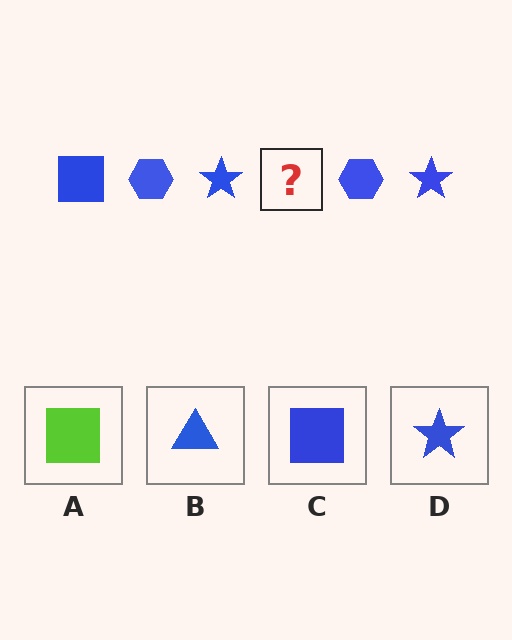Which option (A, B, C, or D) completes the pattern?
C.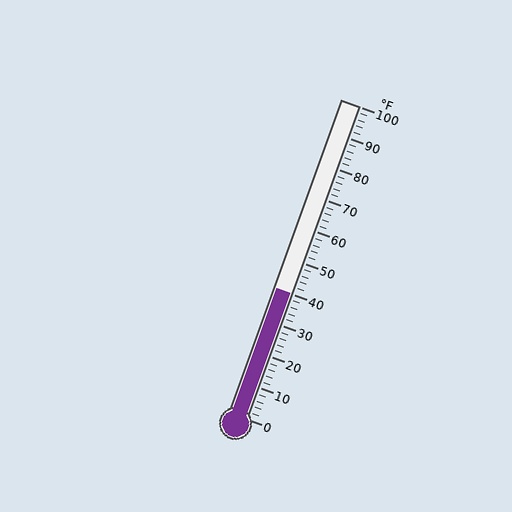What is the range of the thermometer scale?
The thermometer scale ranges from 0°F to 100°F.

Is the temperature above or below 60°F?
The temperature is below 60°F.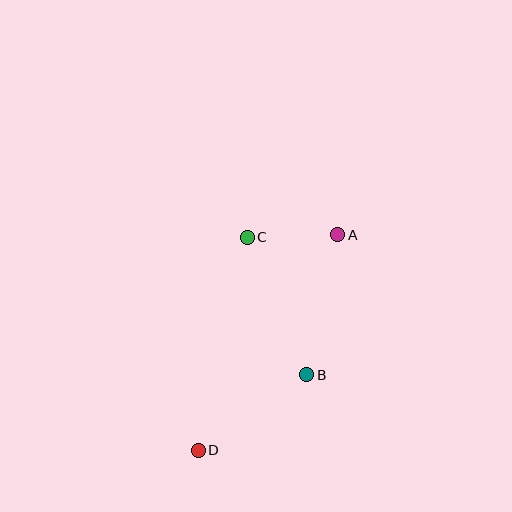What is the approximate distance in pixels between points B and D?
The distance between B and D is approximately 132 pixels.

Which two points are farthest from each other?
Points A and D are farthest from each other.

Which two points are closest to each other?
Points A and C are closest to each other.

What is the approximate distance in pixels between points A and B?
The distance between A and B is approximately 144 pixels.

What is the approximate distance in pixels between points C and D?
The distance between C and D is approximately 218 pixels.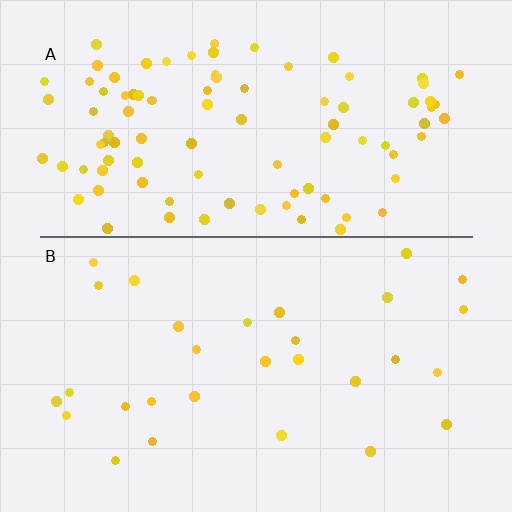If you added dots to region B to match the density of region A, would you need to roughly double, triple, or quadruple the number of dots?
Approximately triple.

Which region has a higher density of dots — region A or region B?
A (the top).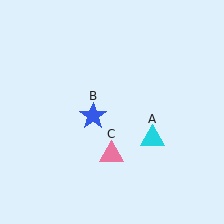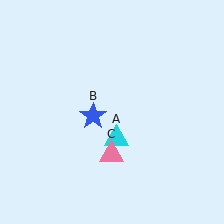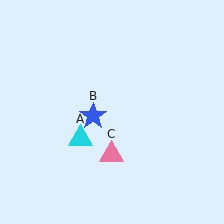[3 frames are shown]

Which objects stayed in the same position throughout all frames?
Blue star (object B) and pink triangle (object C) remained stationary.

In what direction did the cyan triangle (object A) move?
The cyan triangle (object A) moved left.